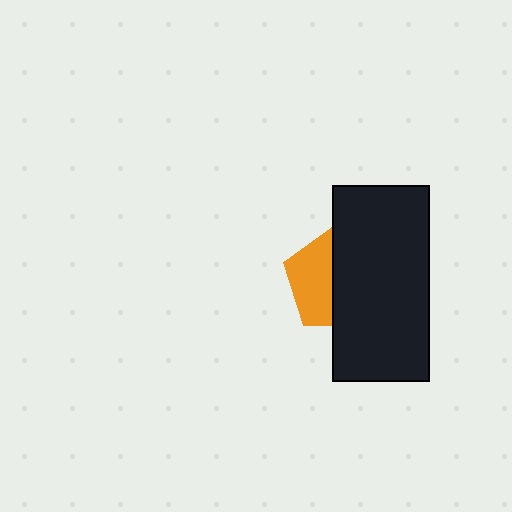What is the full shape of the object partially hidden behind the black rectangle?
The partially hidden object is an orange pentagon.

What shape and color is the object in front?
The object in front is a black rectangle.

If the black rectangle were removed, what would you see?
You would see the complete orange pentagon.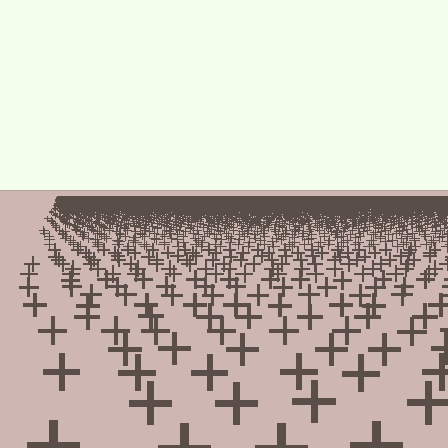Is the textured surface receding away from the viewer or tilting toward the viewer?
The surface is receding away from the viewer. Texture elements get smaller and denser toward the top.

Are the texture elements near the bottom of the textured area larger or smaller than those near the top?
Larger. Near the bottom, elements are closer to the viewer and appear at a bigger on-screen size.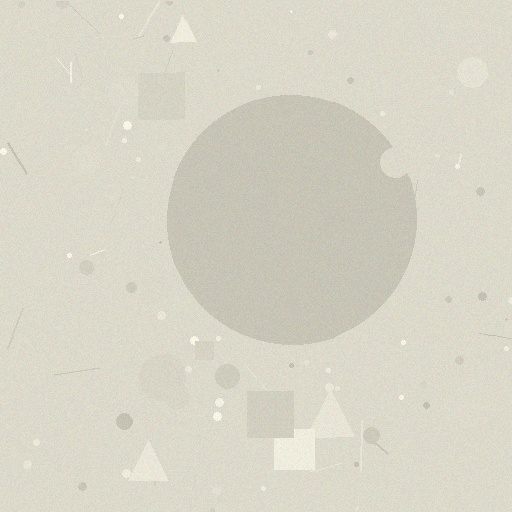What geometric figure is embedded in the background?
A circle is embedded in the background.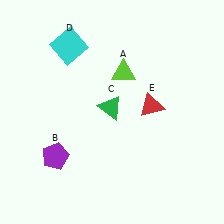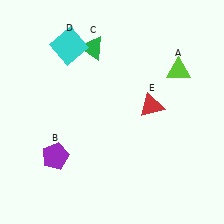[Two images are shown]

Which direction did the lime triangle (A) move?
The lime triangle (A) moved right.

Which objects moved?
The objects that moved are: the lime triangle (A), the green triangle (C).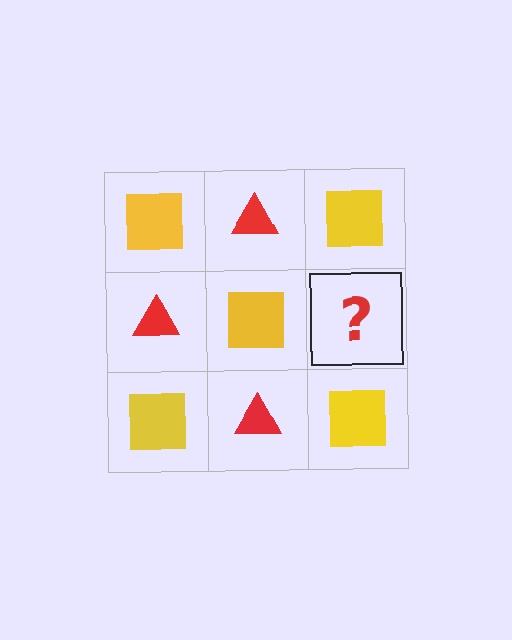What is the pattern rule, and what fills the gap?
The rule is that it alternates yellow square and red triangle in a checkerboard pattern. The gap should be filled with a red triangle.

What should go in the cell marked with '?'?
The missing cell should contain a red triangle.